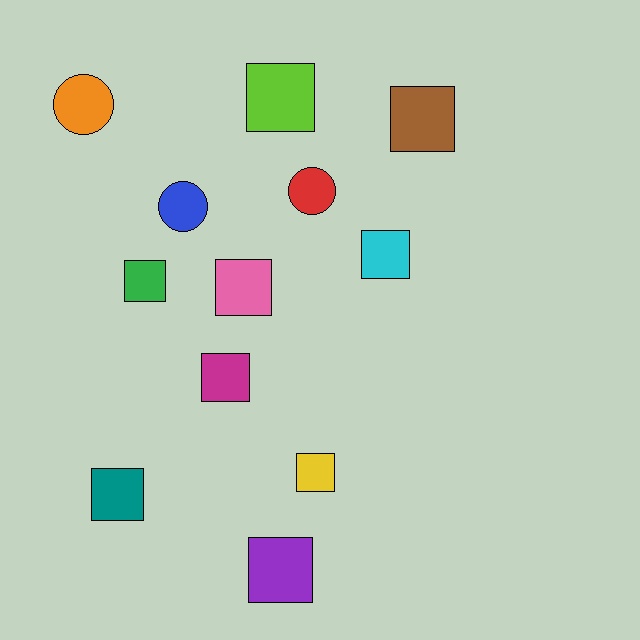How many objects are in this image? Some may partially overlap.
There are 12 objects.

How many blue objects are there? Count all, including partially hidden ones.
There is 1 blue object.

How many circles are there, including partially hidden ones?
There are 3 circles.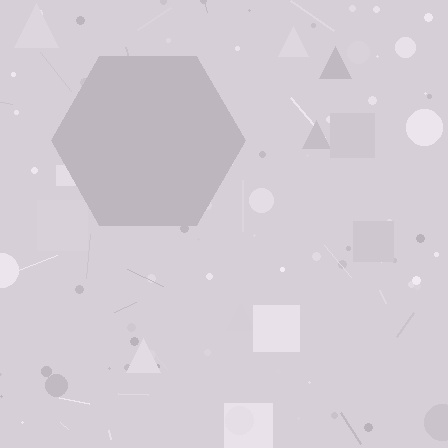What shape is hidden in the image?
A hexagon is hidden in the image.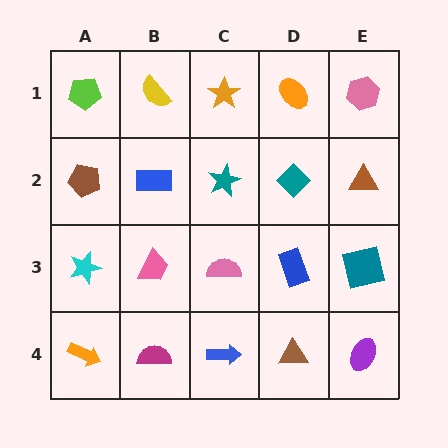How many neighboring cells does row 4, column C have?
3.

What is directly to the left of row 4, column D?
A blue arrow.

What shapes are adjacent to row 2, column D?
An orange ellipse (row 1, column D), a blue rectangle (row 3, column D), a teal star (row 2, column C), a brown triangle (row 2, column E).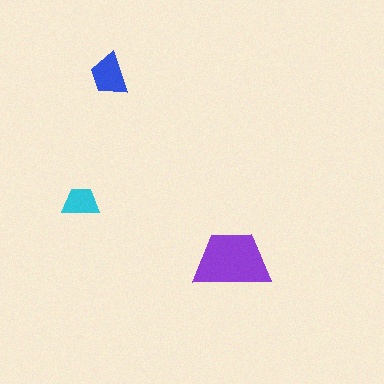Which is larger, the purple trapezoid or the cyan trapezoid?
The purple one.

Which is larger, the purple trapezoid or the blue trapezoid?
The purple one.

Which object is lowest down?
The purple trapezoid is bottommost.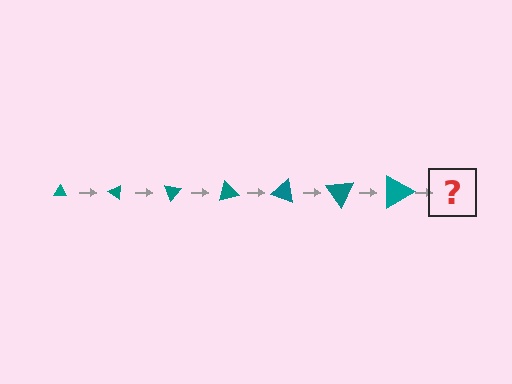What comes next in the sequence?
The next element should be a triangle, larger than the previous one and rotated 245 degrees from the start.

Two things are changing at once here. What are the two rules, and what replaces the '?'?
The two rules are that the triangle grows larger each step and it rotates 35 degrees each step. The '?' should be a triangle, larger than the previous one and rotated 245 degrees from the start.